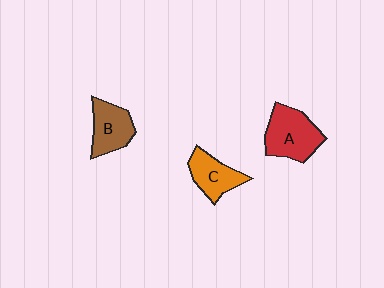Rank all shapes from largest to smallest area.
From largest to smallest: A (red), B (brown), C (orange).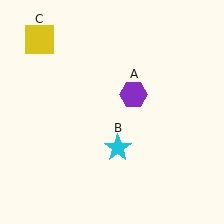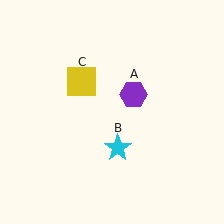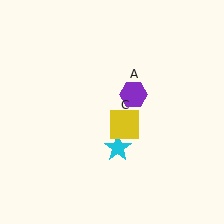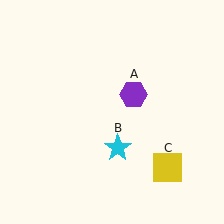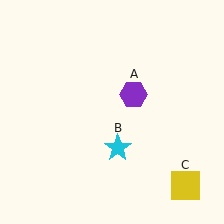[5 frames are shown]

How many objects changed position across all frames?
1 object changed position: yellow square (object C).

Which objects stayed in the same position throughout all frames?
Purple hexagon (object A) and cyan star (object B) remained stationary.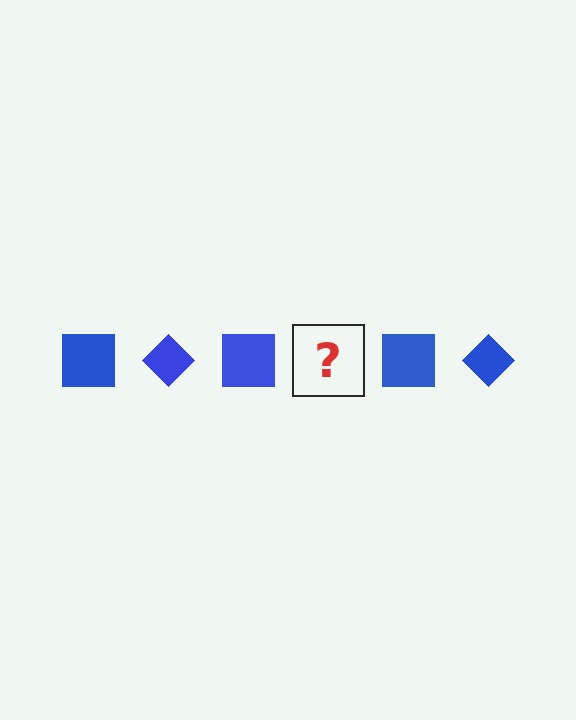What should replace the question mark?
The question mark should be replaced with a blue diamond.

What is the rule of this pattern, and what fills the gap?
The rule is that the pattern cycles through square, diamond shapes in blue. The gap should be filled with a blue diamond.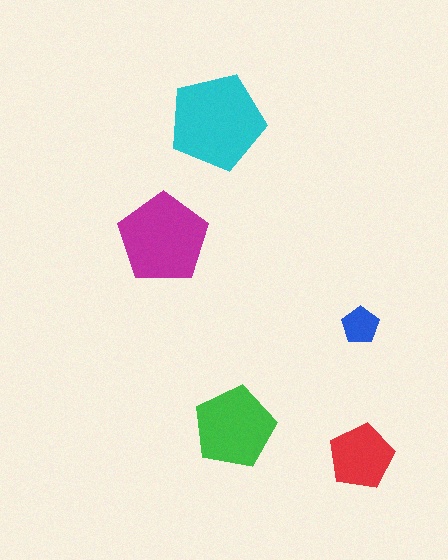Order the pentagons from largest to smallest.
the cyan one, the magenta one, the green one, the red one, the blue one.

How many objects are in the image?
There are 5 objects in the image.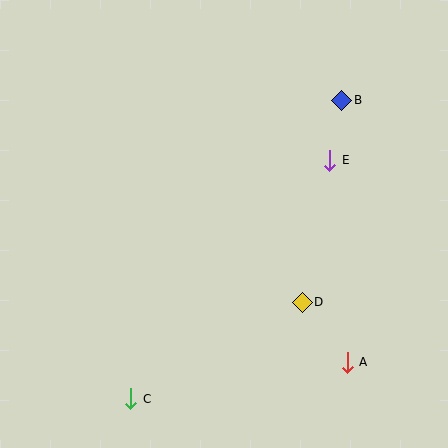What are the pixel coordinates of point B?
Point B is at (342, 100).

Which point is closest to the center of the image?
Point D at (302, 302) is closest to the center.